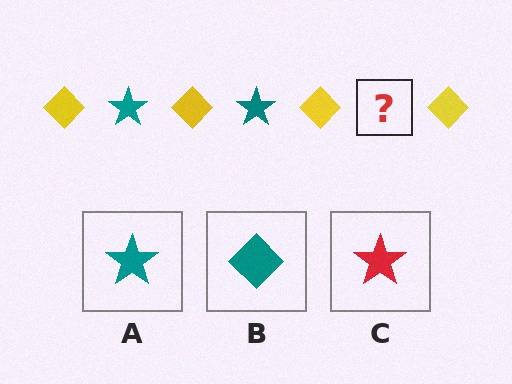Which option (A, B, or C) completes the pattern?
A.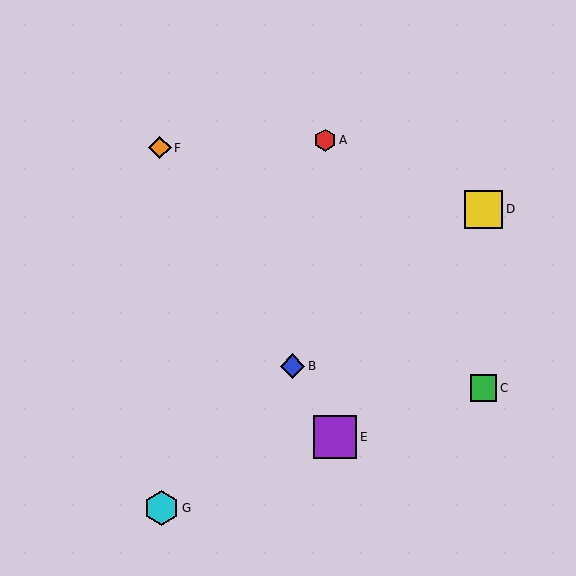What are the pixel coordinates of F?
Object F is at (160, 148).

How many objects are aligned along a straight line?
3 objects (B, E, F) are aligned along a straight line.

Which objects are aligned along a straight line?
Objects B, E, F are aligned along a straight line.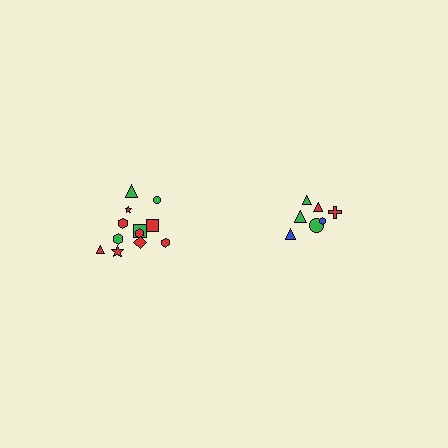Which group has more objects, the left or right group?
The left group.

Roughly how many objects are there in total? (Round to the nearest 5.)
Roughly 20 objects in total.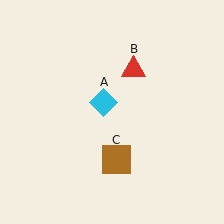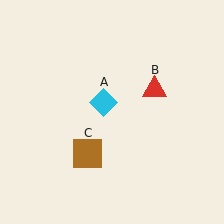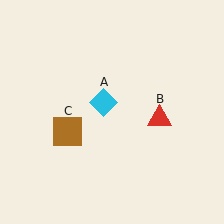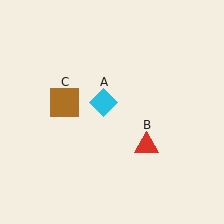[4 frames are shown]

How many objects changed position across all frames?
2 objects changed position: red triangle (object B), brown square (object C).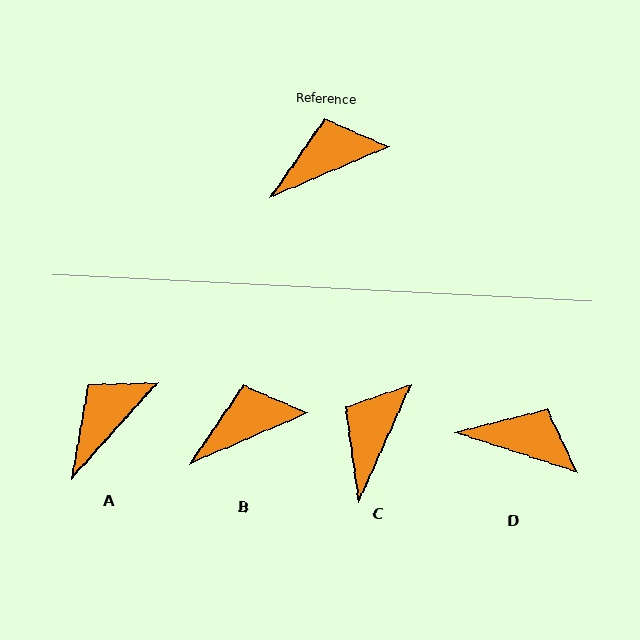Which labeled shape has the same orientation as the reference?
B.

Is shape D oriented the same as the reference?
No, it is off by about 42 degrees.